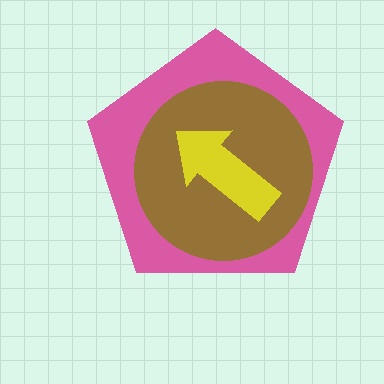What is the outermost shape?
The pink pentagon.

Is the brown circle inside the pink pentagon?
Yes.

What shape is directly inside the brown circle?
The yellow arrow.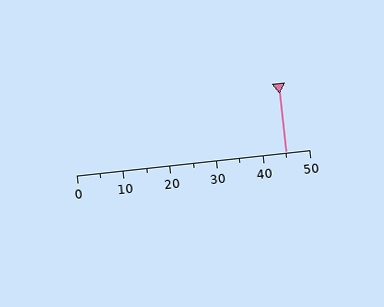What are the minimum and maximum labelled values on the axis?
The axis runs from 0 to 50.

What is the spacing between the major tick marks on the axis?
The major ticks are spaced 10 apart.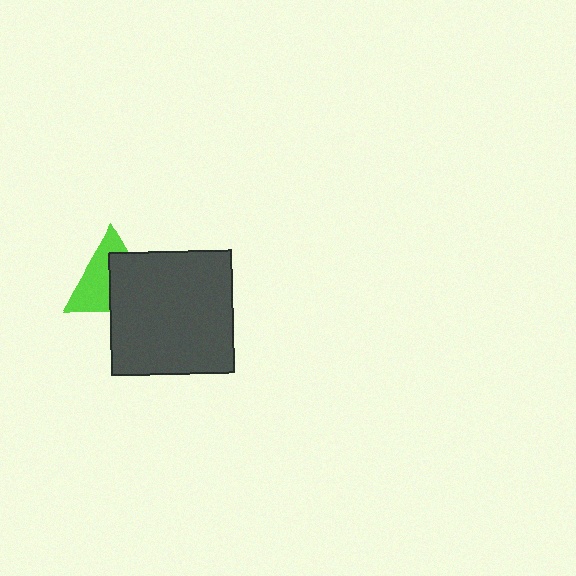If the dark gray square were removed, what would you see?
You would see the complete lime triangle.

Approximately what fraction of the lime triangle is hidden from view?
Roughly 49% of the lime triangle is hidden behind the dark gray square.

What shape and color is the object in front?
The object in front is a dark gray square.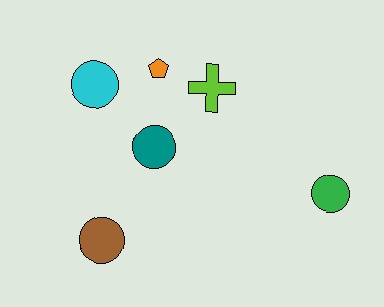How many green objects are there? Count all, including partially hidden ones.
There is 1 green object.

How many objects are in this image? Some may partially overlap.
There are 6 objects.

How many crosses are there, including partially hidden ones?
There is 1 cross.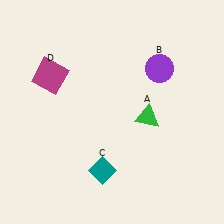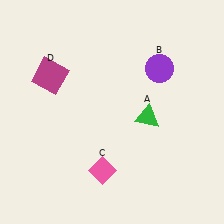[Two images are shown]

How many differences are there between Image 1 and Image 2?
There is 1 difference between the two images.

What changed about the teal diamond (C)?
In Image 1, C is teal. In Image 2, it changed to pink.